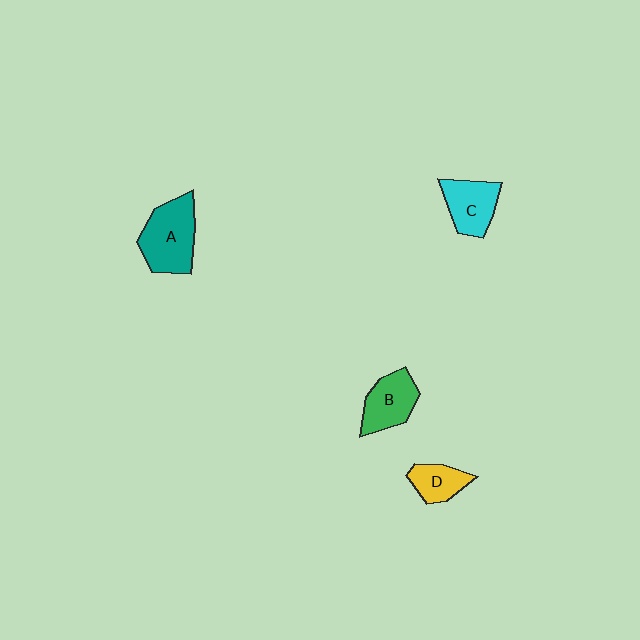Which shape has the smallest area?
Shape D (yellow).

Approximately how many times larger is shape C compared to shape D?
Approximately 1.4 times.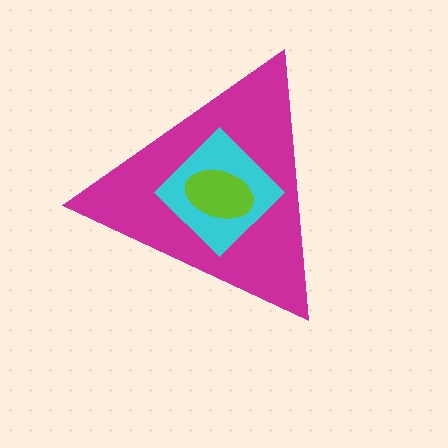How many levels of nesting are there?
3.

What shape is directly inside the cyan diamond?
The lime ellipse.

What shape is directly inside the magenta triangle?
The cyan diamond.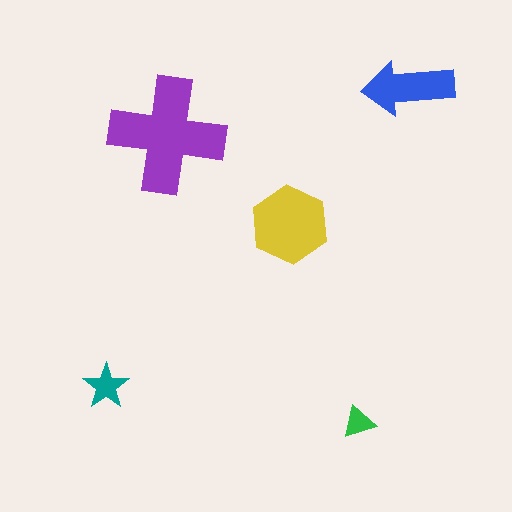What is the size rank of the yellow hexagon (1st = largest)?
2nd.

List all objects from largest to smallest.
The purple cross, the yellow hexagon, the blue arrow, the teal star, the green triangle.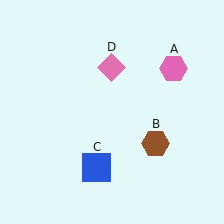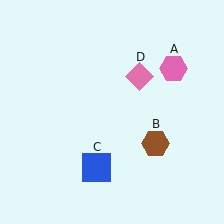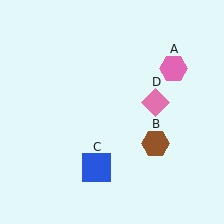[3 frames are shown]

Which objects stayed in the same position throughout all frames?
Pink hexagon (object A) and brown hexagon (object B) and blue square (object C) remained stationary.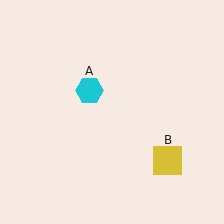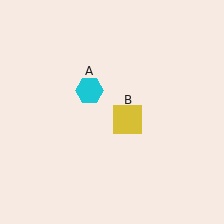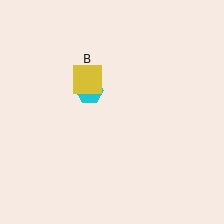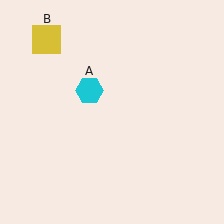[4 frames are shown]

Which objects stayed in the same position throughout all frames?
Cyan hexagon (object A) remained stationary.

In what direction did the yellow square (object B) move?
The yellow square (object B) moved up and to the left.